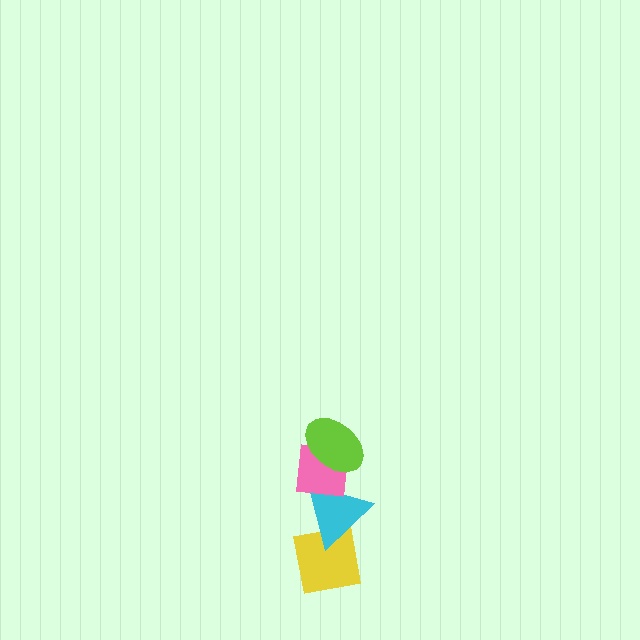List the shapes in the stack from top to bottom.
From top to bottom: the lime ellipse, the pink square, the cyan triangle, the yellow square.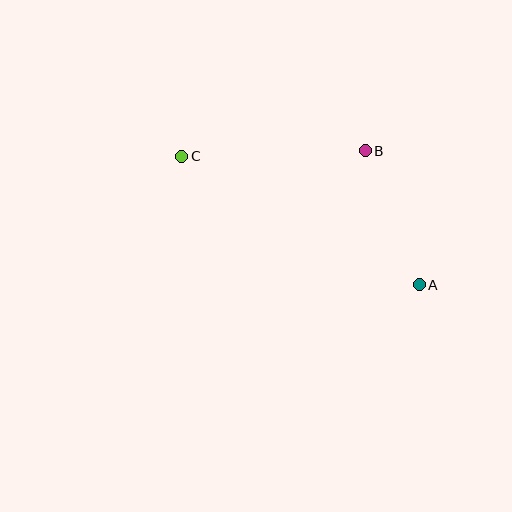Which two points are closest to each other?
Points A and B are closest to each other.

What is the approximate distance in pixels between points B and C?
The distance between B and C is approximately 184 pixels.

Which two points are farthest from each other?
Points A and C are farthest from each other.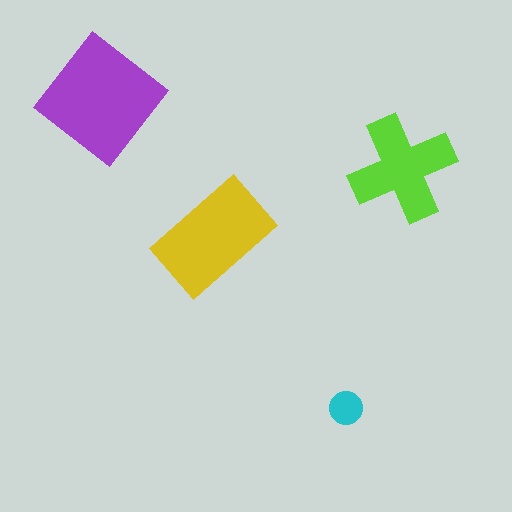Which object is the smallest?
The cyan circle.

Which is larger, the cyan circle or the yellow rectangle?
The yellow rectangle.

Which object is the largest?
The purple diamond.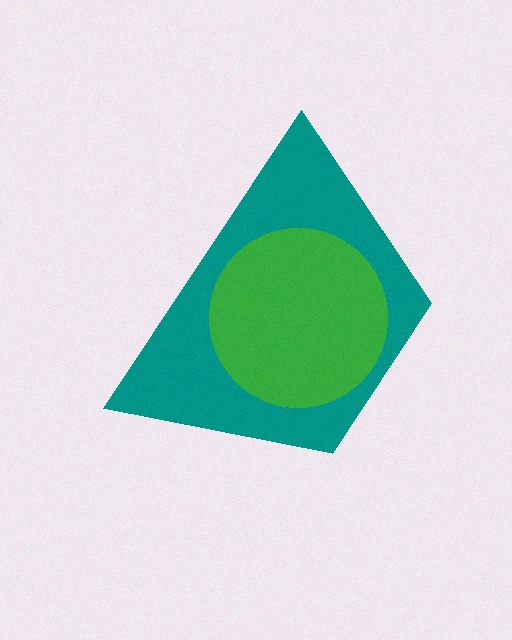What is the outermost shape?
The teal trapezoid.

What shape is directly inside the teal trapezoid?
The green circle.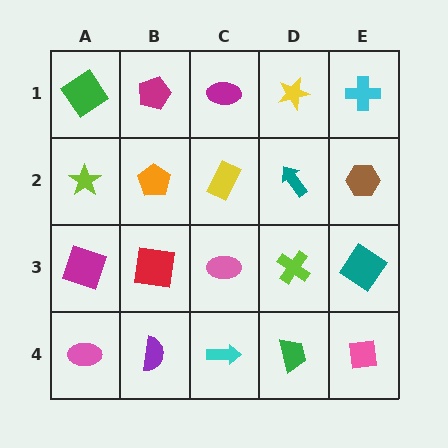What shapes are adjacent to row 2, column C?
A magenta ellipse (row 1, column C), a pink ellipse (row 3, column C), an orange pentagon (row 2, column B), a teal arrow (row 2, column D).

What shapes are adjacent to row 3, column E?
A brown hexagon (row 2, column E), a pink square (row 4, column E), a lime cross (row 3, column D).